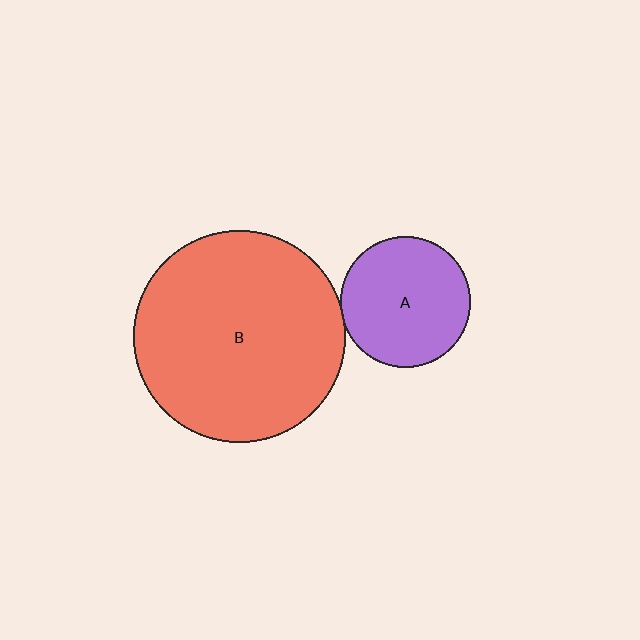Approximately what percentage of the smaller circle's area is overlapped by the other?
Approximately 5%.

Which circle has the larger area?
Circle B (red).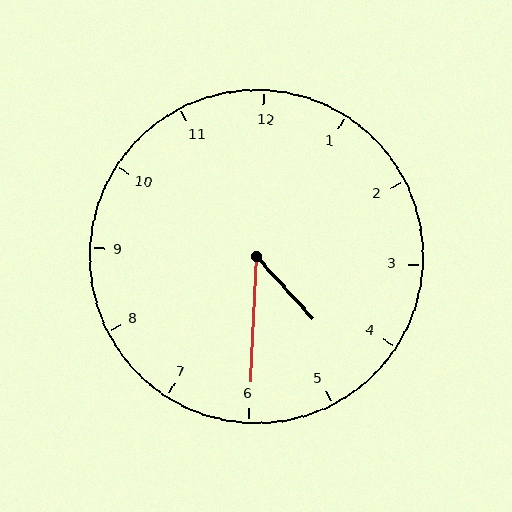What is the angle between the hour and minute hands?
Approximately 45 degrees.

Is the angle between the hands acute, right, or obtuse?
It is acute.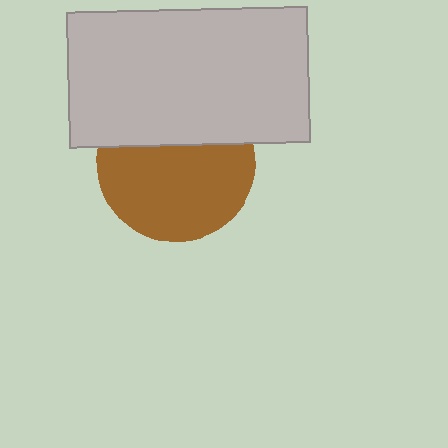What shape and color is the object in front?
The object in front is a light gray rectangle.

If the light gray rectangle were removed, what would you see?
You would see the complete brown circle.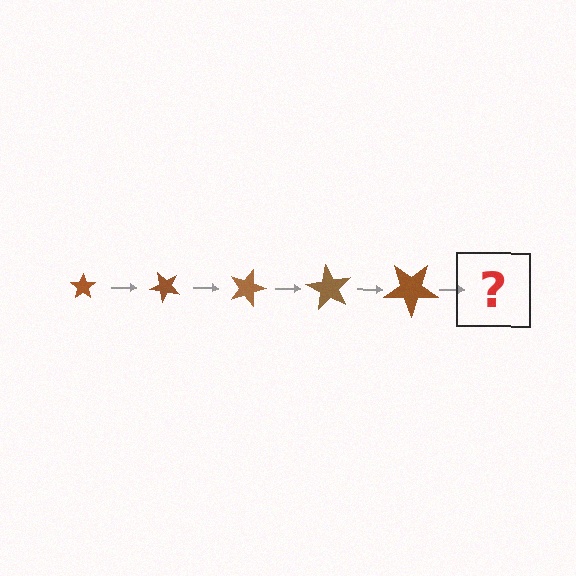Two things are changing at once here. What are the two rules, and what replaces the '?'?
The two rules are that the star grows larger each step and it rotates 45 degrees each step. The '?' should be a star, larger than the previous one and rotated 225 degrees from the start.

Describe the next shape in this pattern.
It should be a star, larger than the previous one and rotated 225 degrees from the start.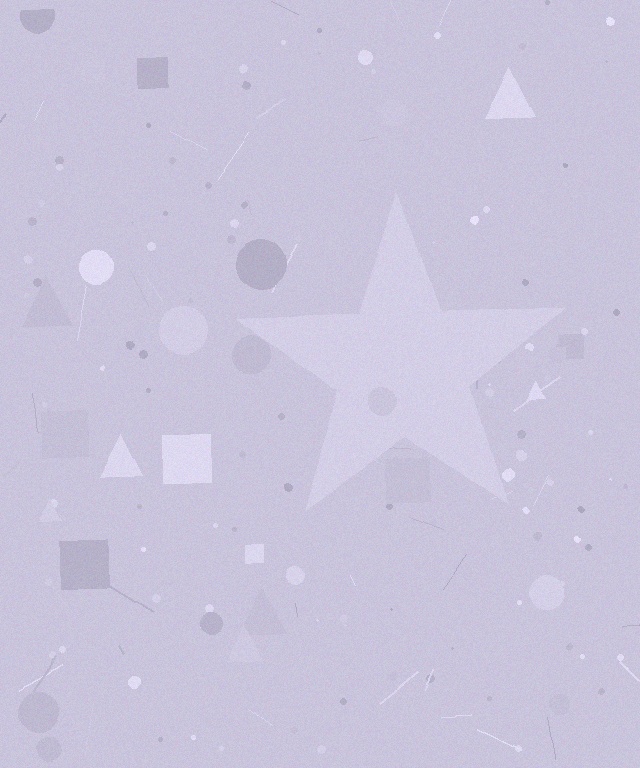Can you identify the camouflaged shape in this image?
The camouflaged shape is a star.